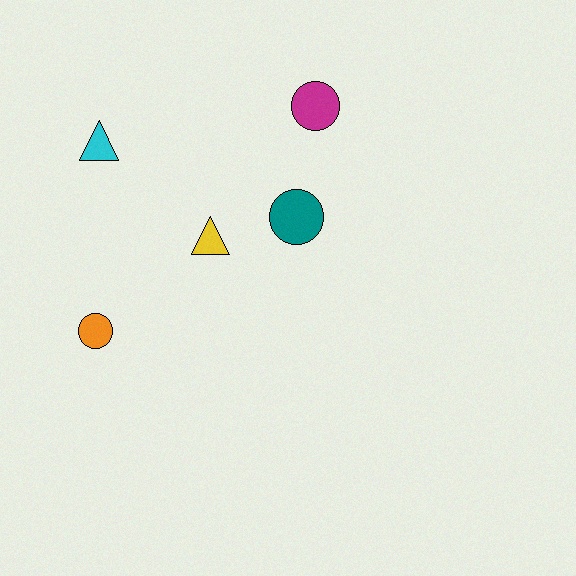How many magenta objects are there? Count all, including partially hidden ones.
There is 1 magenta object.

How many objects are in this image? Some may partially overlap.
There are 5 objects.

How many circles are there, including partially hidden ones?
There are 3 circles.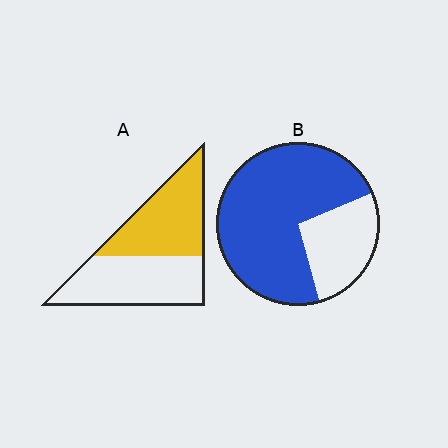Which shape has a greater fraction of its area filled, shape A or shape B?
Shape B.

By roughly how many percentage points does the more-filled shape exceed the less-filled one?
By roughly 25 percentage points (B over A).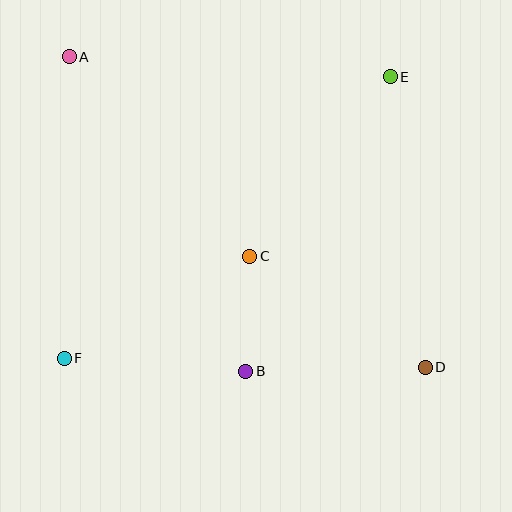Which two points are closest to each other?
Points B and C are closest to each other.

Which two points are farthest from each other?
Points A and D are farthest from each other.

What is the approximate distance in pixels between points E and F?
The distance between E and F is approximately 431 pixels.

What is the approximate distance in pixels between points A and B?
The distance between A and B is approximately 361 pixels.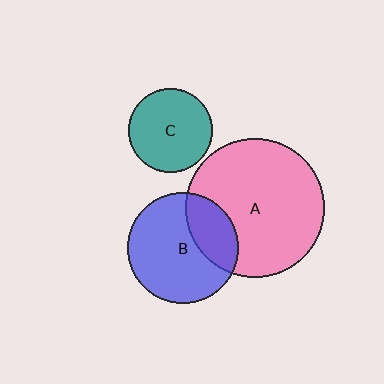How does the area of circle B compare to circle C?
Approximately 1.8 times.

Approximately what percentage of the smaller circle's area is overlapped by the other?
Approximately 30%.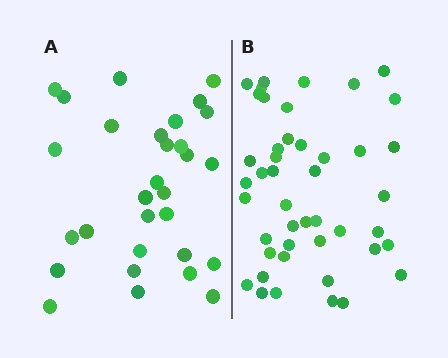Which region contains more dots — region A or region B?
Region B (the right region) has more dots.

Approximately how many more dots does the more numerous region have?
Region B has approximately 15 more dots than region A.